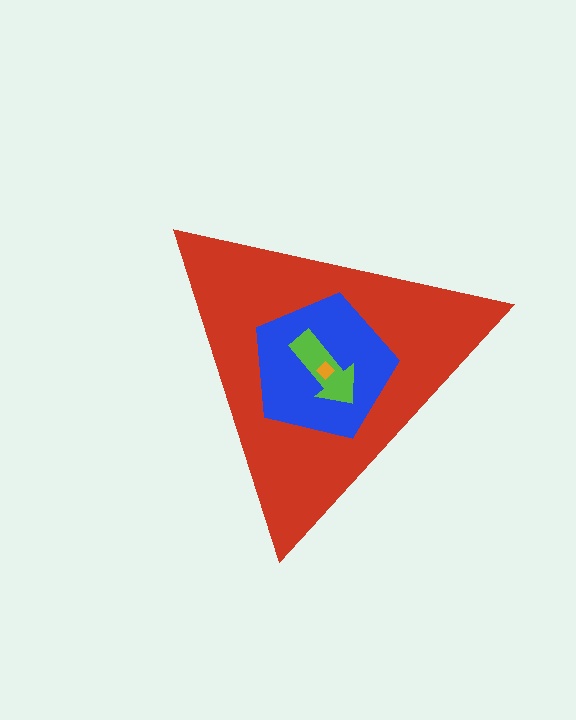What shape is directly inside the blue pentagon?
The lime arrow.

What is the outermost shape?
The red triangle.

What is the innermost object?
The orange diamond.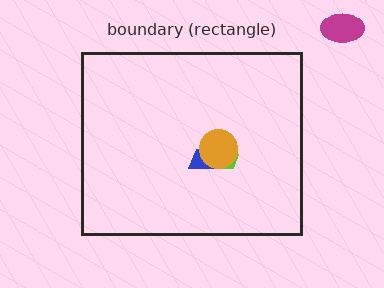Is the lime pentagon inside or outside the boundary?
Inside.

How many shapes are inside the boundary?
3 inside, 1 outside.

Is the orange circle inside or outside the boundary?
Inside.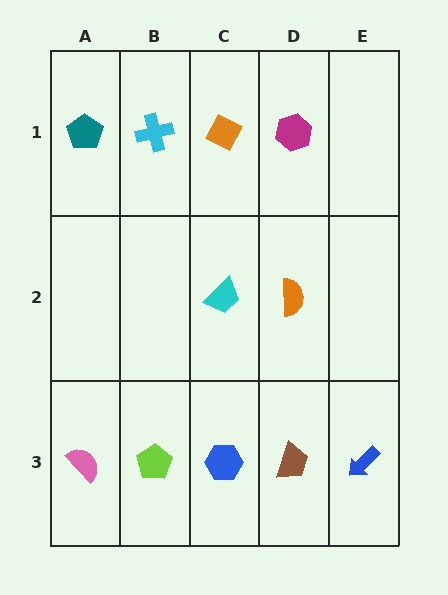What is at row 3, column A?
A pink semicircle.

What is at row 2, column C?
A cyan trapezoid.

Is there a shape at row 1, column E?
No, that cell is empty.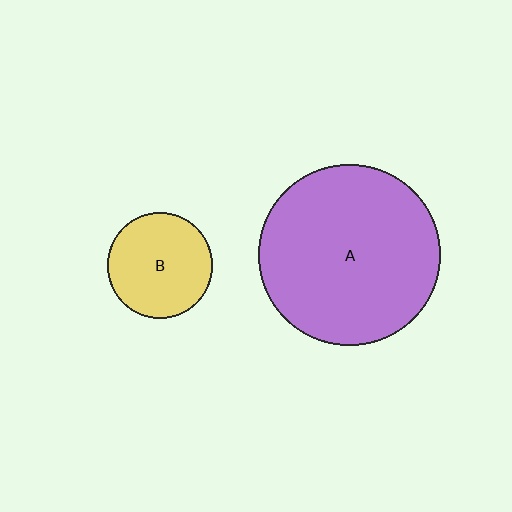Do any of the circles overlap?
No, none of the circles overlap.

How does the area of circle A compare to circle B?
Approximately 2.9 times.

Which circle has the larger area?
Circle A (purple).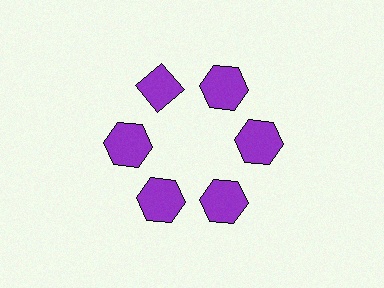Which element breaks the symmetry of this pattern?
The purple diamond at roughly the 11 o'clock position breaks the symmetry. All other shapes are purple hexagons.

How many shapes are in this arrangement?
There are 6 shapes arranged in a ring pattern.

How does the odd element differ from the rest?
It has a different shape: diamond instead of hexagon.